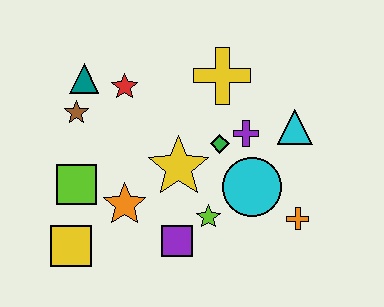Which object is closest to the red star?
The teal triangle is closest to the red star.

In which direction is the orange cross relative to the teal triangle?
The orange cross is to the right of the teal triangle.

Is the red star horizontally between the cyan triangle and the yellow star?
No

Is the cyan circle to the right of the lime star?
Yes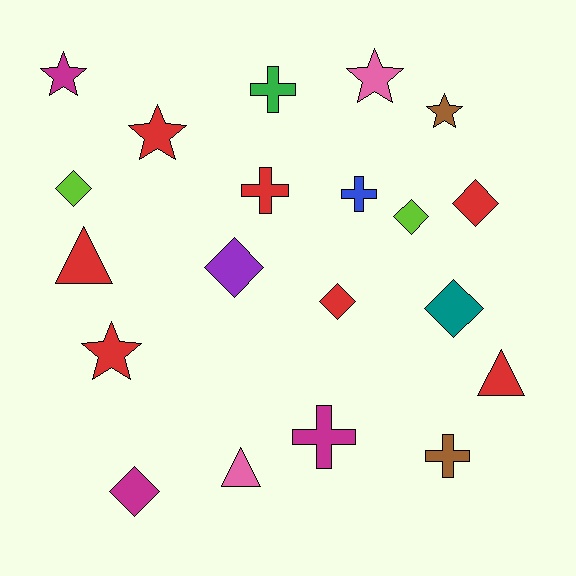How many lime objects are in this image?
There are 2 lime objects.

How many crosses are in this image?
There are 5 crosses.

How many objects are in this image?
There are 20 objects.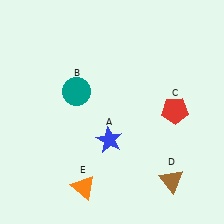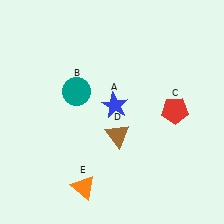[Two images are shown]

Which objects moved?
The objects that moved are: the blue star (A), the brown triangle (D).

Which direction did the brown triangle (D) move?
The brown triangle (D) moved left.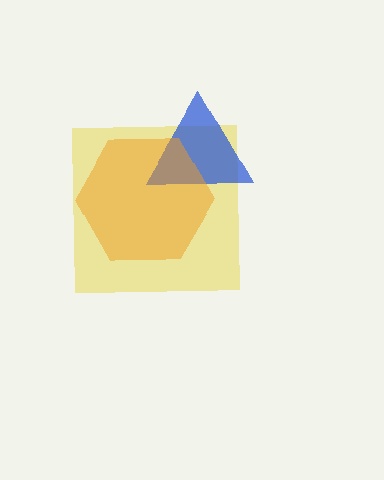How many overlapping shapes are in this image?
There are 3 overlapping shapes in the image.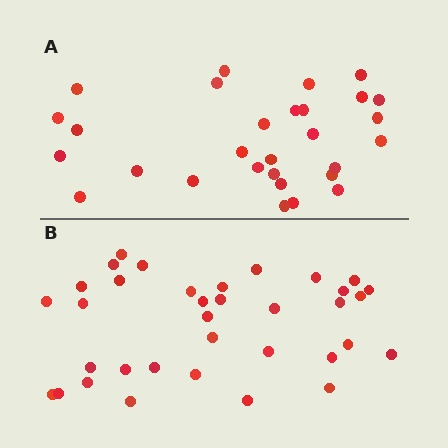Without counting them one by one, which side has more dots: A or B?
Region B (the bottom region) has more dots.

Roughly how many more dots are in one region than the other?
Region B has about 6 more dots than region A.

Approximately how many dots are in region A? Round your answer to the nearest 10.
About 30 dots. (The exact count is 29, which rounds to 30.)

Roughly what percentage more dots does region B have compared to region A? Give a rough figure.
About 20% more.